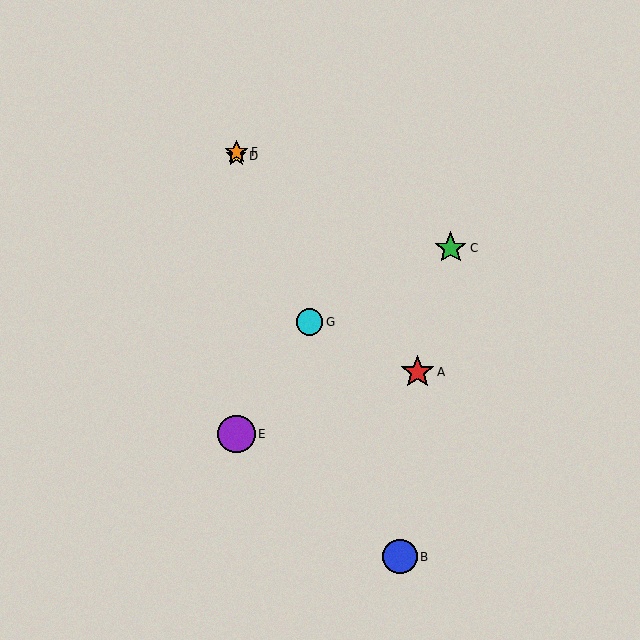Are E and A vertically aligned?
No, E is at x≈236 and A is at x≈417.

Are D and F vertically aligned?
Yes, both are at x≈236.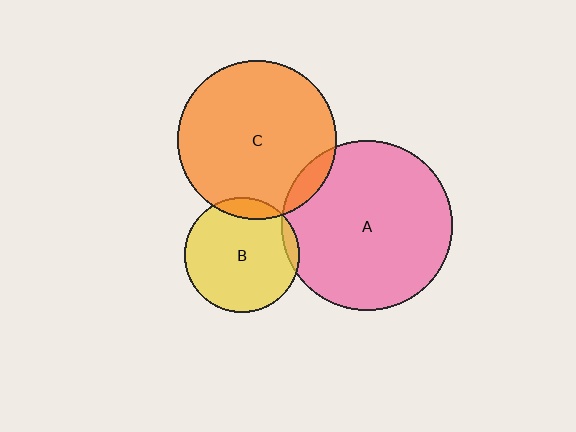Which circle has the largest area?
Circle A (pink).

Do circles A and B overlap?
Yes.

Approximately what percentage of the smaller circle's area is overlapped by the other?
Approximately 5%.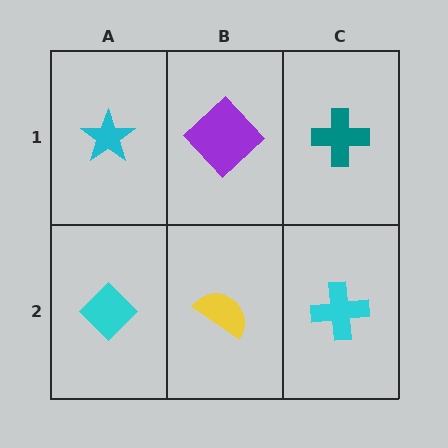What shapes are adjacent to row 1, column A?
A cyan diamond (row 2, column A), a purple diamond (row 1, column B).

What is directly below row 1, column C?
A cyan cross.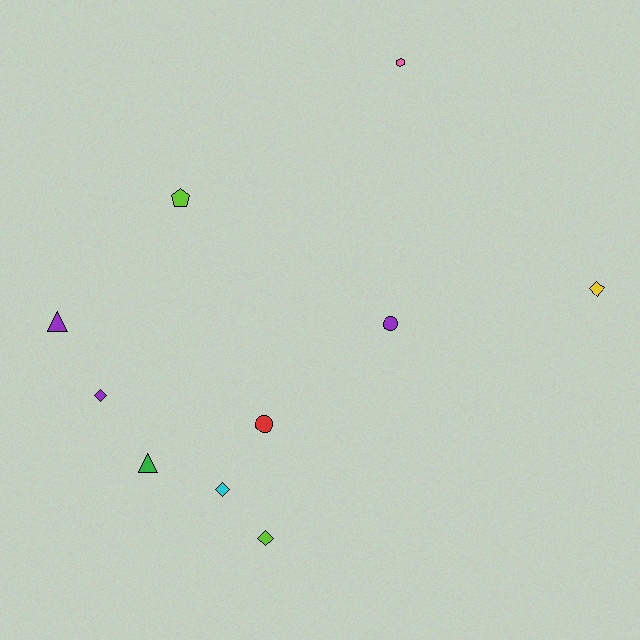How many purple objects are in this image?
There are 3 purple objects.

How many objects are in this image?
There are 10 objects.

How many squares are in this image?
There are no squares.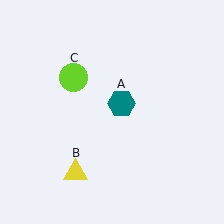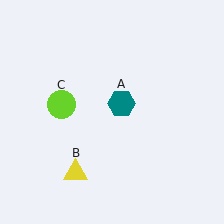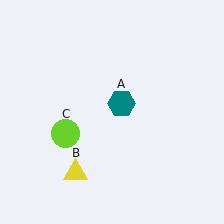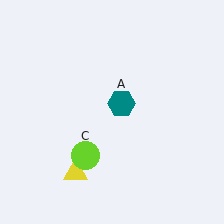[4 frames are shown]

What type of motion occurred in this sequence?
The lime circle (object C) rotated counterclockwise around the center of the scene.